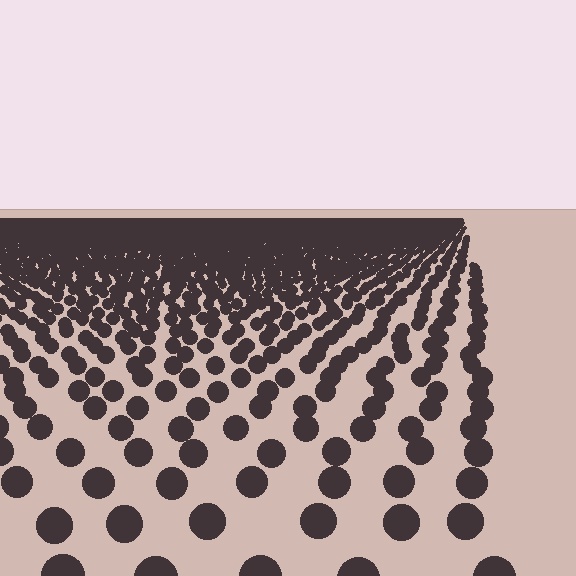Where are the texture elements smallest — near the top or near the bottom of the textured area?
Near the top.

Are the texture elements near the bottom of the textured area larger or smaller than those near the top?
Larger. Near the bottom, elements are closer to the viewer and appear at a bigger on-screen size.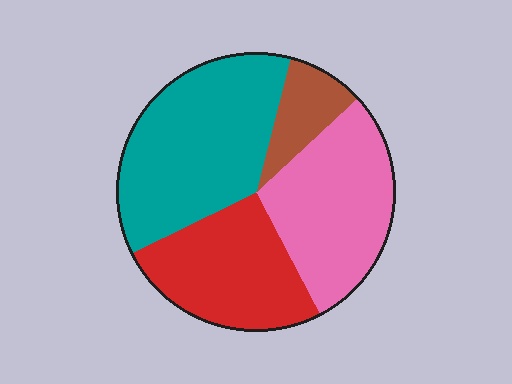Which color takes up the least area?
Brown, at roughly 10%.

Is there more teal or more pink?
Teal.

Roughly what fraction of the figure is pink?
Pink covers about 30% of the figure.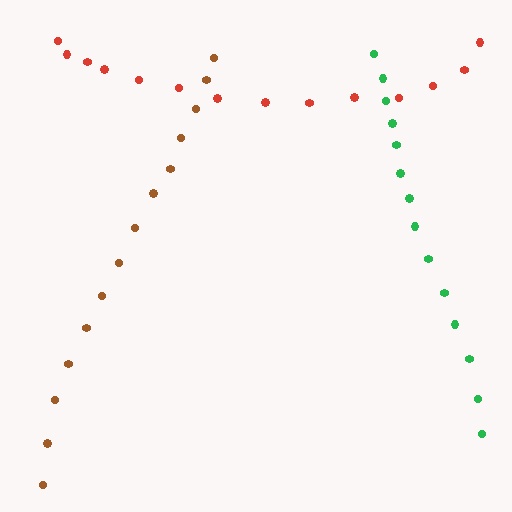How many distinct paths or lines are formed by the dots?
There are 3 distinct paths.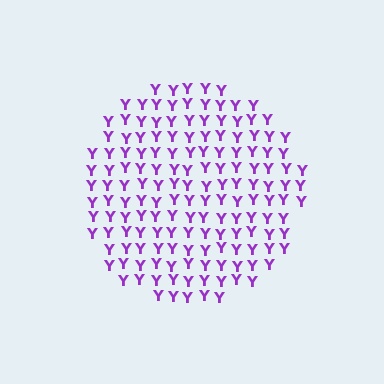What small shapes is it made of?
It is made of small letter Y's.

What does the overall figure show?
The overall figure shows a circle.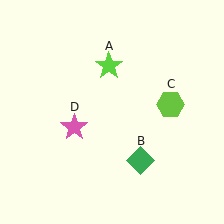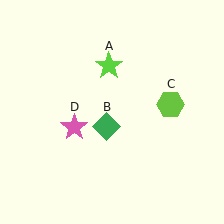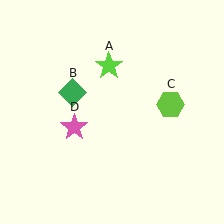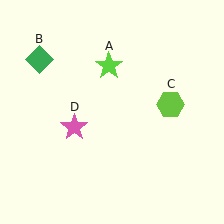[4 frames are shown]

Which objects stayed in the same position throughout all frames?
Lime star (object A) and lime hexagon (object C) and pink star (object D) remained stationary.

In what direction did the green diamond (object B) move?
The green diamond (object B) moved up and to the left.